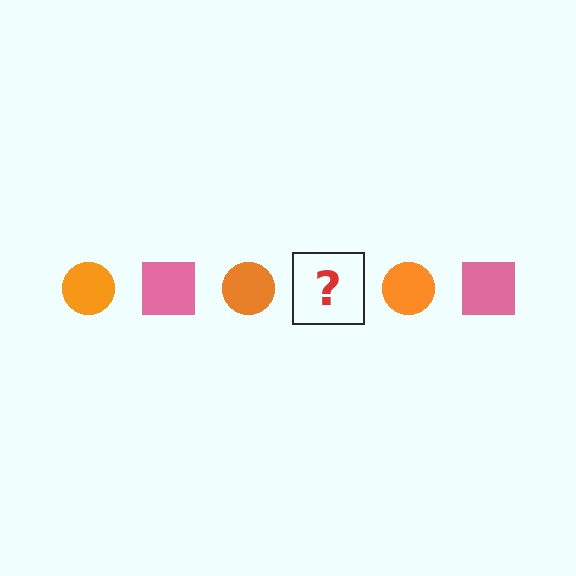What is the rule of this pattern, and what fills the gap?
The rule is that the pattern alternates between orange circle and pink square. The gap should be filled with a pink square.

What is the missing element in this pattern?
The missing element is a pink square.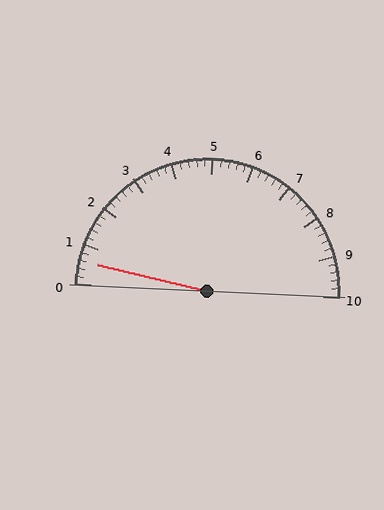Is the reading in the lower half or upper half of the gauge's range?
The reading is in the lower half of the range (0 to 10).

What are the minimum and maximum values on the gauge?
The gauge ranges from 0 to 10.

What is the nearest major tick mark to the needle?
The nearest major tick mark is 1.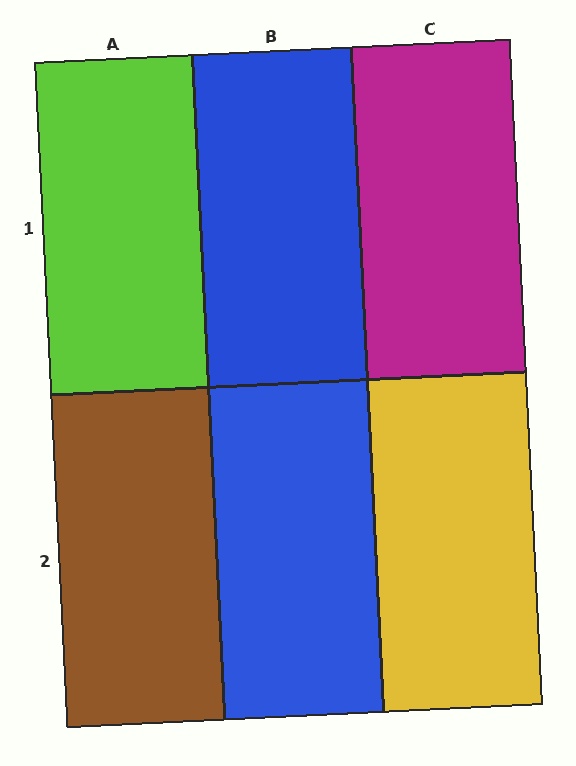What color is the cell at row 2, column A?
Brown.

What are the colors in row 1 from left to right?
Lime, blue, magenta.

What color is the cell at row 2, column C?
Yellow.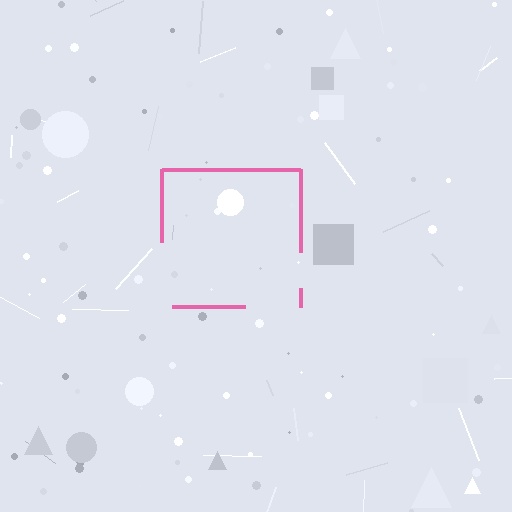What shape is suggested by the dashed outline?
The dashed outline suggests a square.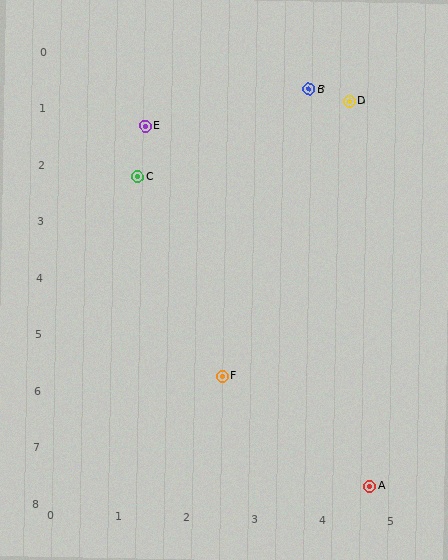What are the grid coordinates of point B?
Point B is at approximately (3.7, 0.6).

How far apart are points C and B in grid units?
Points C and B are about 3.0 grid units apart.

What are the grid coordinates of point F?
Point F is at approximately (2.5, 5.7).